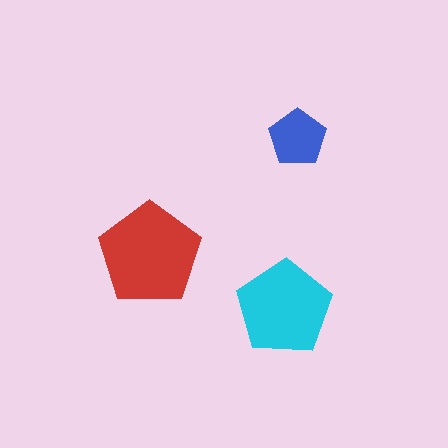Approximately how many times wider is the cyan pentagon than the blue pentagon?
About 1.5 times wider.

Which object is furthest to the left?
The red pentagon is leftmost.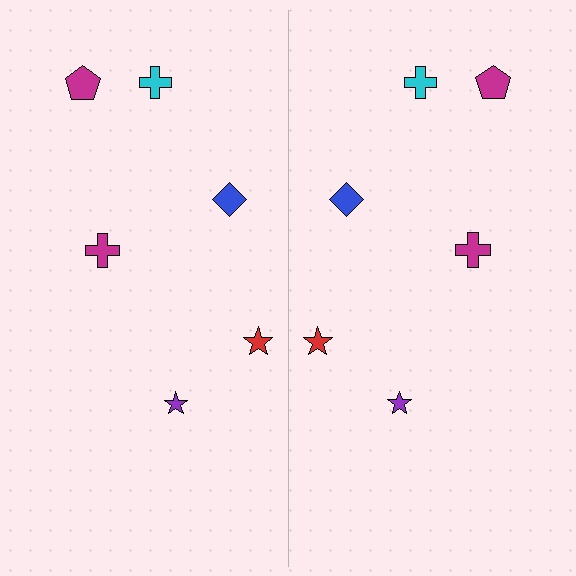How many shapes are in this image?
There are 12 shapes in this image.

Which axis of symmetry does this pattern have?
The pattern has a vertical axis of symmetry running through the center of the image.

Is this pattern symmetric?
Yes, this pattern has bilateral (reflection) symmetry.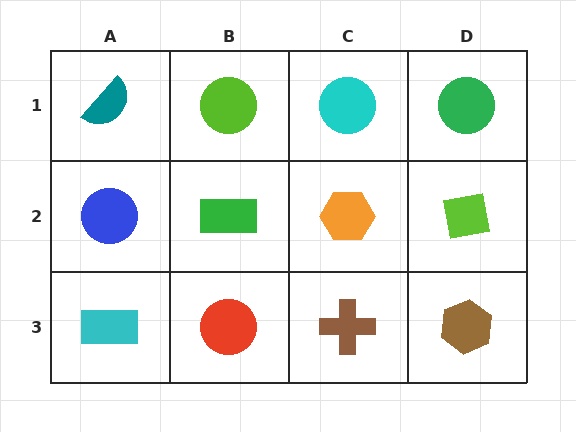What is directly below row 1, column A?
A blue circle.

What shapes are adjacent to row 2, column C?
A cyan circle (row 1, column C), a brown cross (row 3, column C), a green rectangle (row 2, column B), a lime square (row 2, column D).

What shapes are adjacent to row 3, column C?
An orange hexagon (row 2, column C), a red circle (row 3, column B), a brown hexagon (row 3, column D).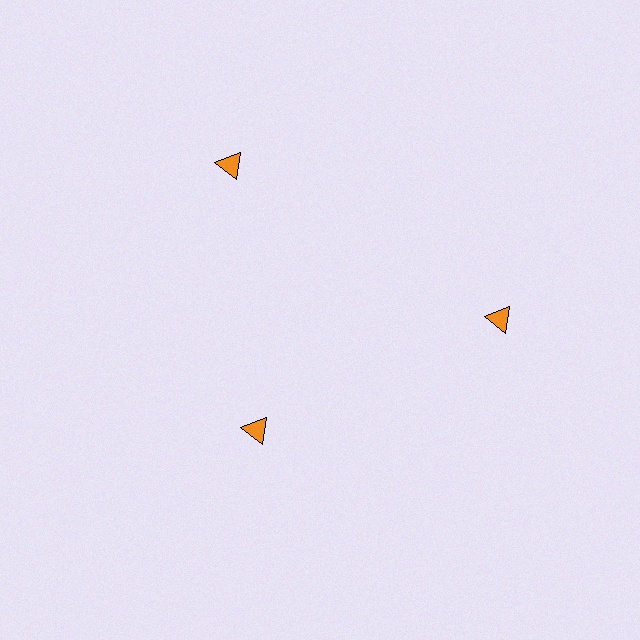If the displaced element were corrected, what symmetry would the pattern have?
It would have 3-fold rotational symmetry — the pattern would map onto itself every 120 degrees.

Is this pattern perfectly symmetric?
No. The 3 orange triangles are arranged in a ring, but one element near the 7 o'clock position is pulled inward toward the center, breaking the 3-fold rotational symmetry.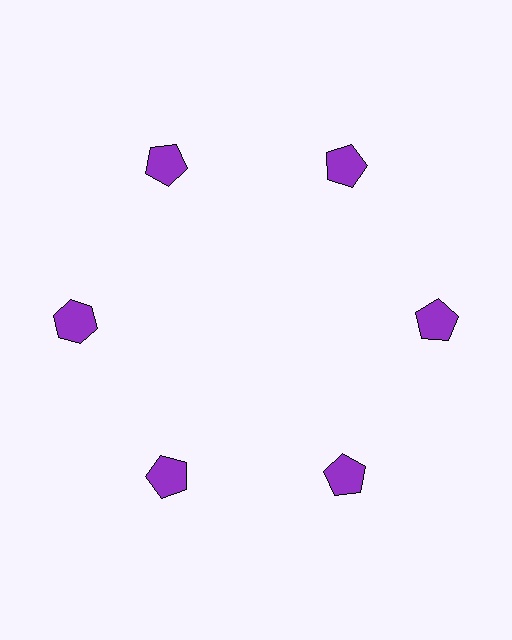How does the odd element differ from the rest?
It has a different shape: hexagon instead of pentagon.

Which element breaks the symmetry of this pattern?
The purple hexagon at roughly the 9 o'clock position breaks the symmetry. All other shapes are purple pentagons.